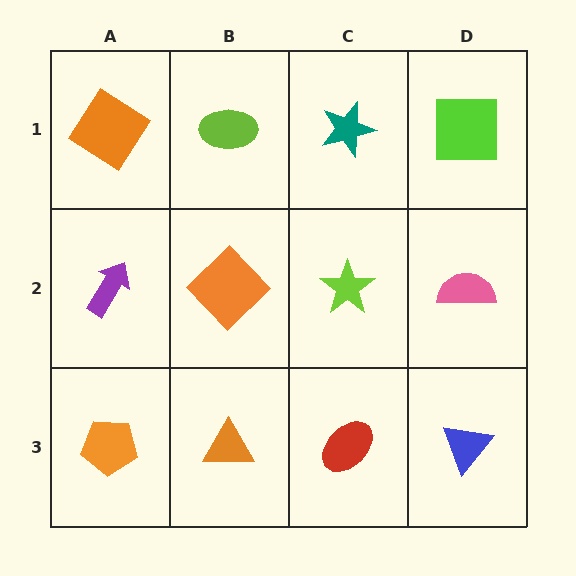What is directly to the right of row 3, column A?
An orange triangle.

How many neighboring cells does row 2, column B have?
4.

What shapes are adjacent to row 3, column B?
An orange diamond (row 2, column B), an orange pentagon (row 3, column A), a red ellipse (row 3, column C).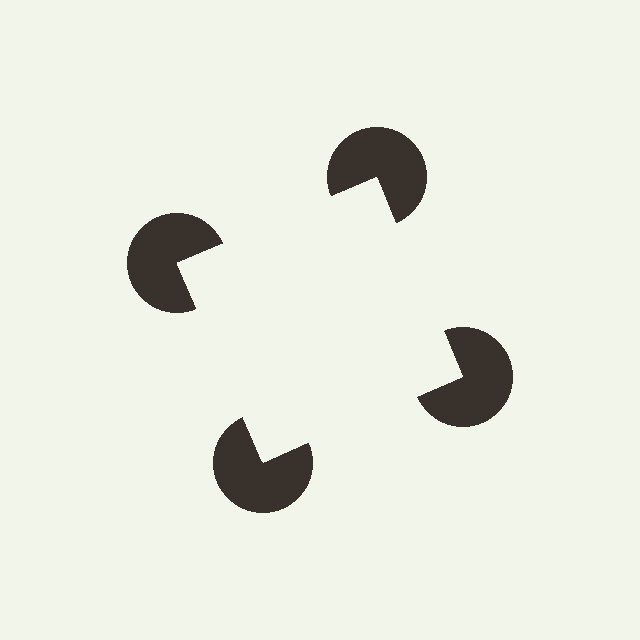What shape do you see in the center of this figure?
An illusory square — its edges are inferred from the aligned wedge cuts in the pac-man discs, not physically drawn.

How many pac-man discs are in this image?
There are 4 — one at each vertex of the illusory square.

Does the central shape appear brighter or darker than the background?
It typically appears slightly brighter than the background, even though no actual brightness change is drawn.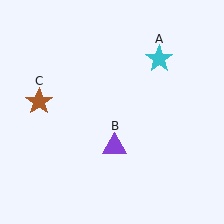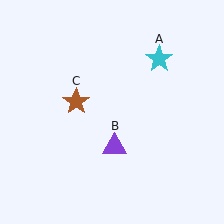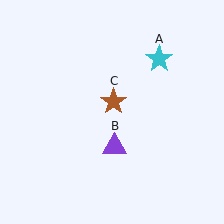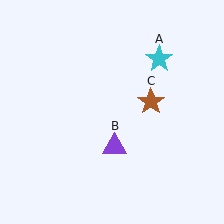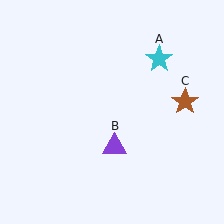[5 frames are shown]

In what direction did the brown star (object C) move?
The brown star (object C) moved right.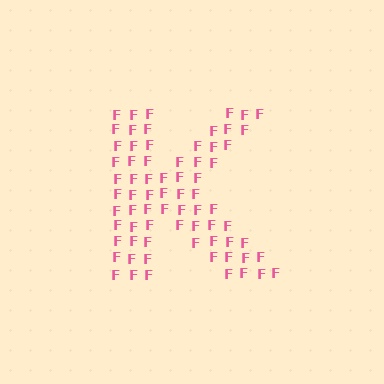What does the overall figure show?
The overall figure shows the letter K.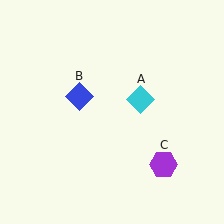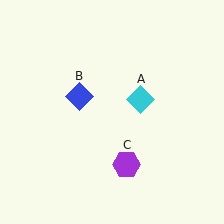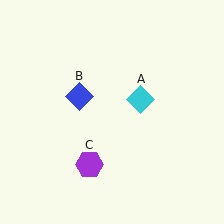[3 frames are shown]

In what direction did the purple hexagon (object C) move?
The purple hexagon (object C) moved left.